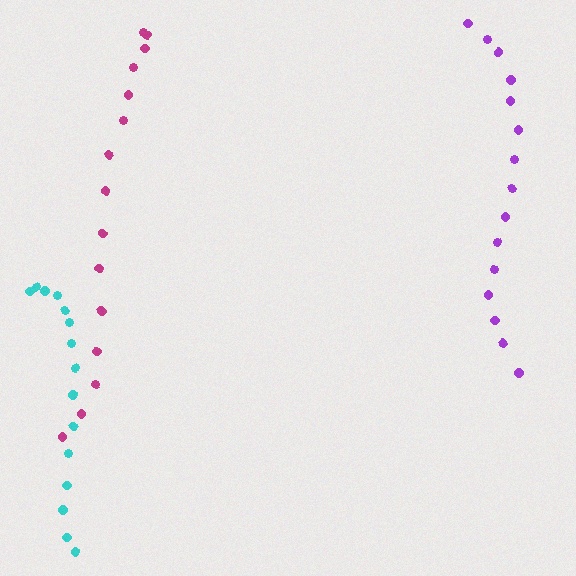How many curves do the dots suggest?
There are 3 distinct paths.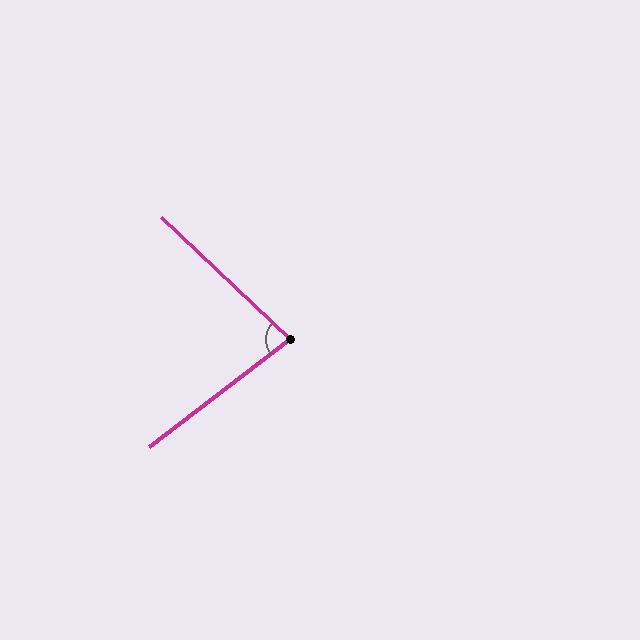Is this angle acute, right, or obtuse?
It is acute.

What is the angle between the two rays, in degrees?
Approximately 81 degrees.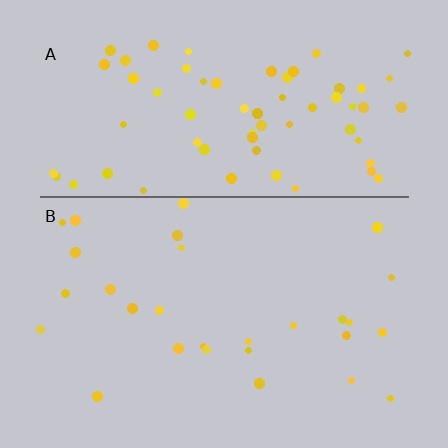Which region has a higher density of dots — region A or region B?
A (the top).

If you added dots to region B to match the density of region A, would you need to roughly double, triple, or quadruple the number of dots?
Approximately double.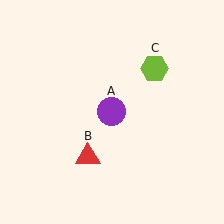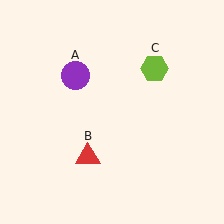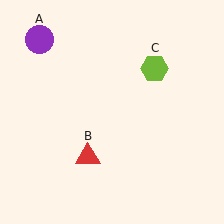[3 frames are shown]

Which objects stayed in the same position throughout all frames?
Red triangle (object B) and lime hexagon (object C) remained stationary.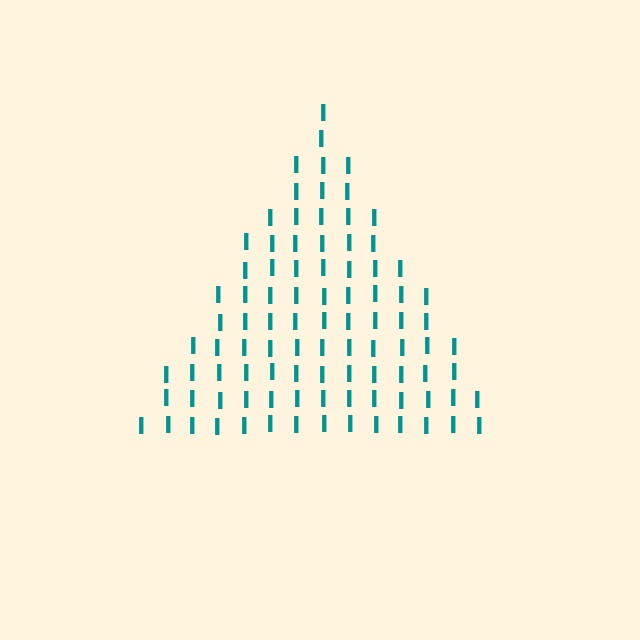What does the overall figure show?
The overall figure shows a triangle.